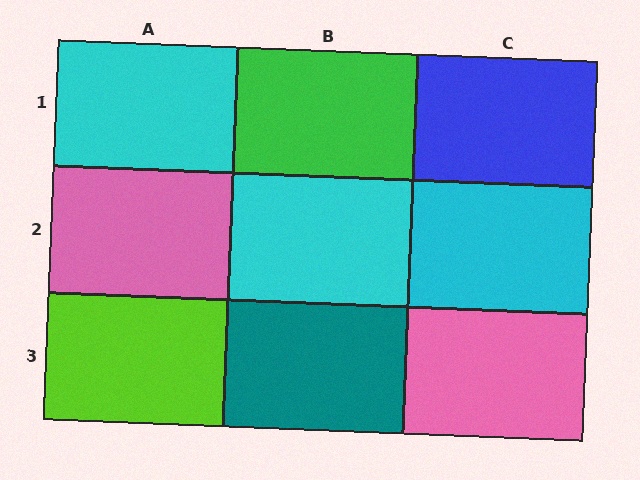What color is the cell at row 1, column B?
Green.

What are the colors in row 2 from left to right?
Pink, cyan, cyan.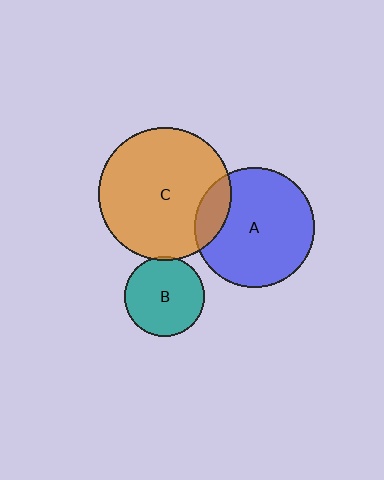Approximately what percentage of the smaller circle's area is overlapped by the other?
Approximately 5%.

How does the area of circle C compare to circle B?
Approximately 2.8 times.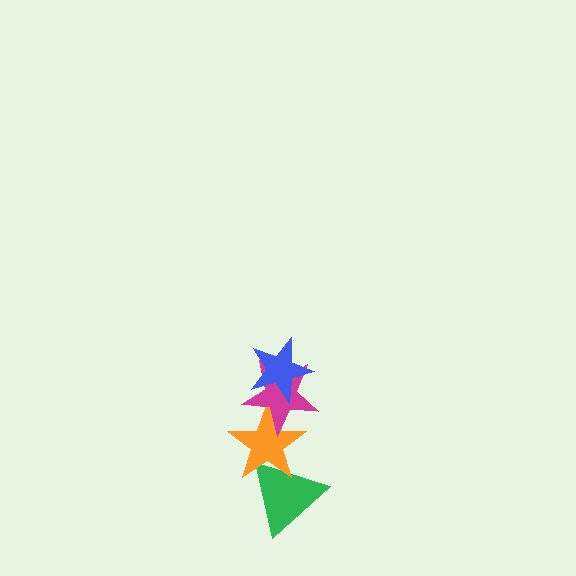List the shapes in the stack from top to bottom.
From top to bottom: the blue star, the magenta star, the orange star, the green triangle.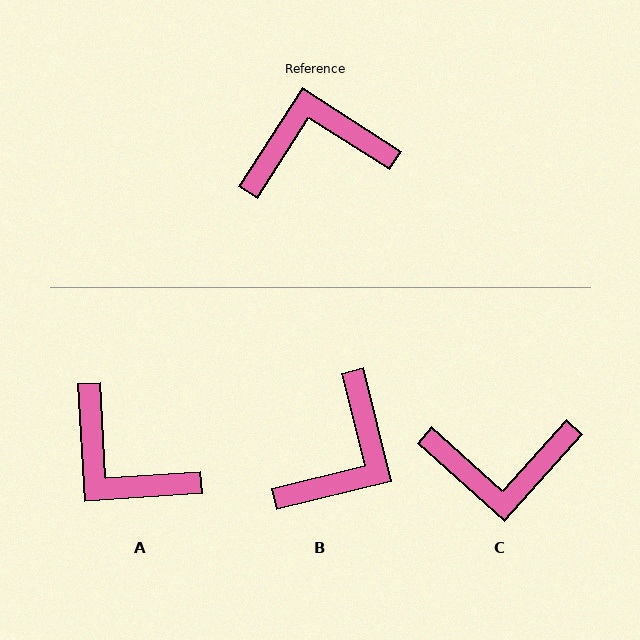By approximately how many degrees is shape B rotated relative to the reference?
Approximately 134 degrees clockwise.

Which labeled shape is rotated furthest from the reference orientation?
C, about 171 degrees away.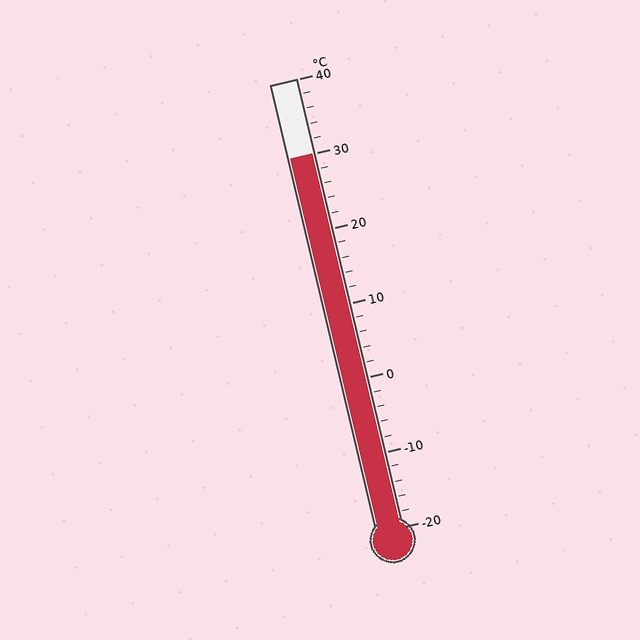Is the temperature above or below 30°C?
The temperature is at 30°C.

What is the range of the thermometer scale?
The thermometer scale ranges from -20°C to 40°C.